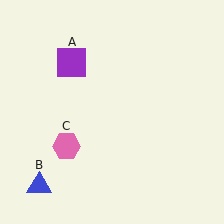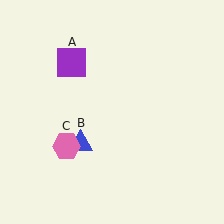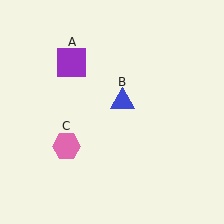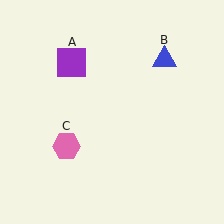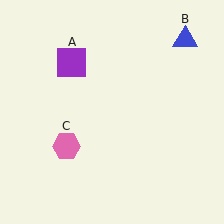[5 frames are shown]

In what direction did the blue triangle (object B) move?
The blue triangle (object B) moved up and to the right.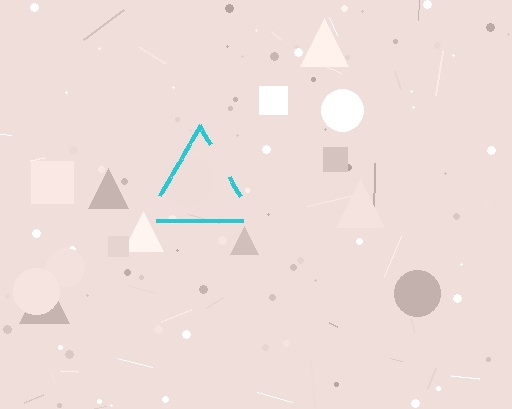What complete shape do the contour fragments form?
The contour fragments form a triangle.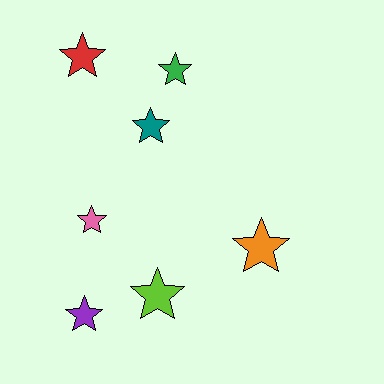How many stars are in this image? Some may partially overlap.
There are 7 stars.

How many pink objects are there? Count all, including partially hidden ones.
There is 1 pink object.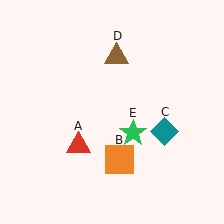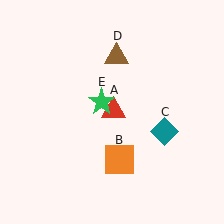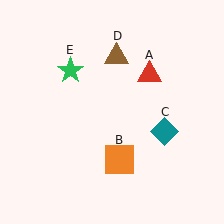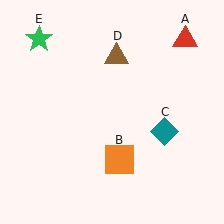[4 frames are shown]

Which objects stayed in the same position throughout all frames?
Orange square (object B) and teal diamond (object C) and brown triangle (object D) remained stationary.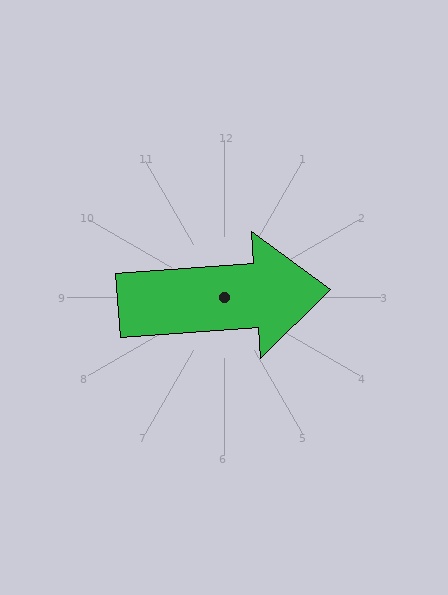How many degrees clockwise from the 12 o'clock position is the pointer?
Approximately 86 degrees.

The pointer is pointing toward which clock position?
Roughly 3 o'clock.